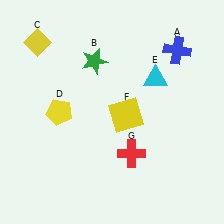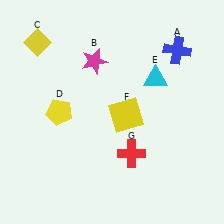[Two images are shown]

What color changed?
The star (B) changed from green in Image 1 to magenta in Image 2.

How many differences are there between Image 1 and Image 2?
There is 1 difference between the two images.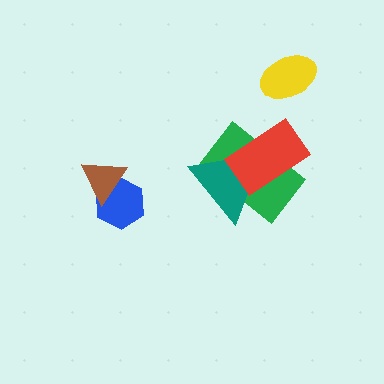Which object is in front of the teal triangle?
The red rectangle is in front of the teal triangle.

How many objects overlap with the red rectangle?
2 objects overlap with the red rectangle.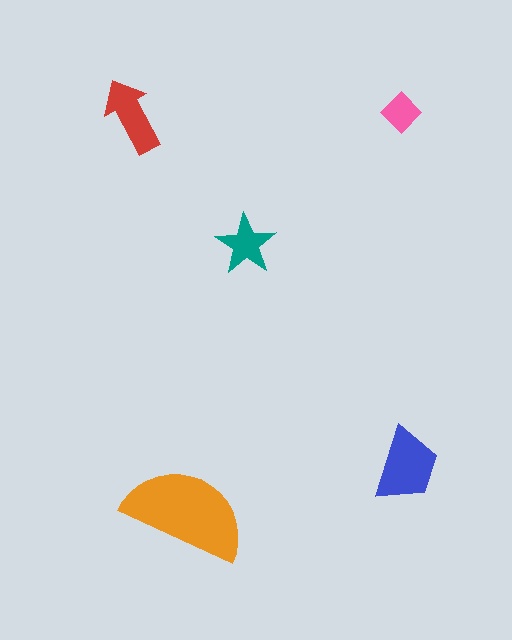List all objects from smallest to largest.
The pink diamond, the teal star, the red arrow, the blue trapezoid, the orange semicircle.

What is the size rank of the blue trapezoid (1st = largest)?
2nd.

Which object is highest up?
The pink diamond is topmost.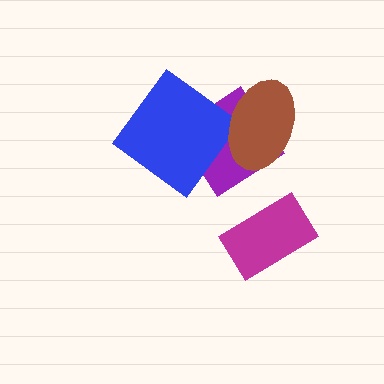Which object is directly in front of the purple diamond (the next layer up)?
The blue diamond is directly in front of the purple diamond.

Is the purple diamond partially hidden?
Yes, it is partially covered by another shape.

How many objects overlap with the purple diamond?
2 objects overlap with the purple diamond.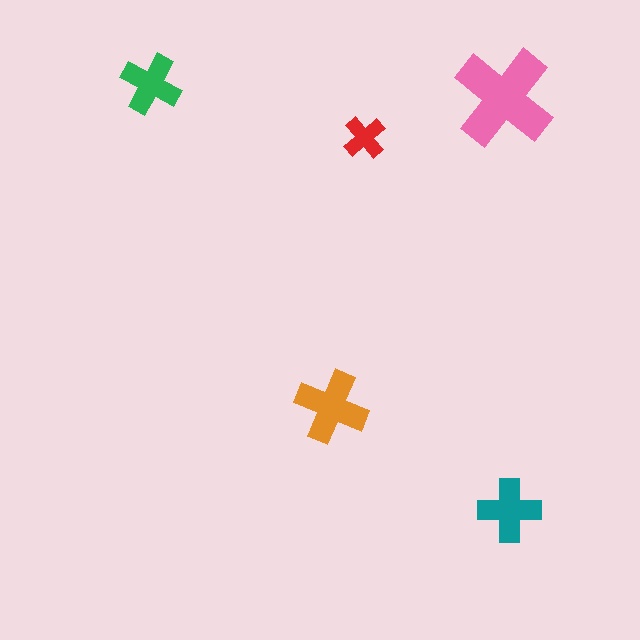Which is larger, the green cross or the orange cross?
The orange one.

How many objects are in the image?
There are 5 objects in the image.